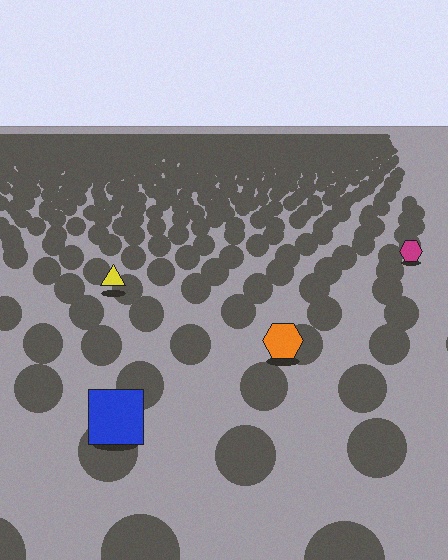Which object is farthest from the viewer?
The magenta hexagon is farthest from the viewer. It appears smaller and the ground texture around it is denser.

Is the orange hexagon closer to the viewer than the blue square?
No. The blue square is closer — you can tell from the texture gradient: the ground texture is coarser near it.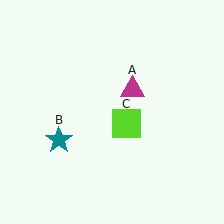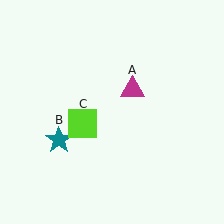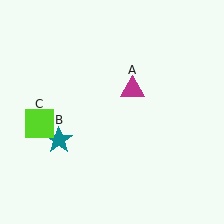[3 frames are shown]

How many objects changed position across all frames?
1 object changed position: lime square (object C).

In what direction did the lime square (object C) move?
The lime square (object C) moved left.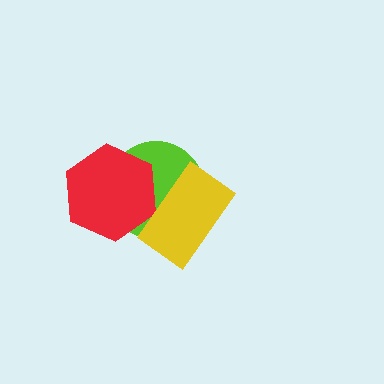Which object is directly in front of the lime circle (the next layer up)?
The red hexagon is directly in front of the lime circle.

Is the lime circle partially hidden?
Yes, it is partially covered by another shape.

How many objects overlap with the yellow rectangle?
2 objects overlap with the yellow rectangle.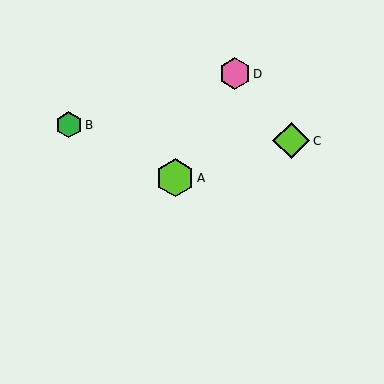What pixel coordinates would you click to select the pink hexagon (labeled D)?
Click at (235, 74) to select the pink hexagon D.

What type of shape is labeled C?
Shape C is a lime diamond.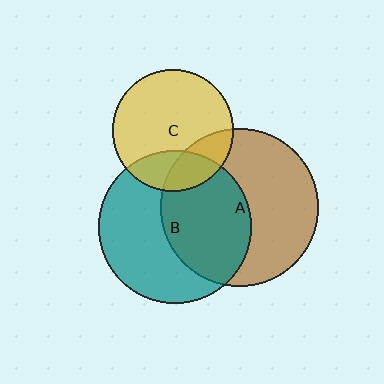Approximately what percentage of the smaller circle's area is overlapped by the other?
Approximately 25%.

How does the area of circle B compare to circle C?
Approximately 1.6 times.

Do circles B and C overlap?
Yes.